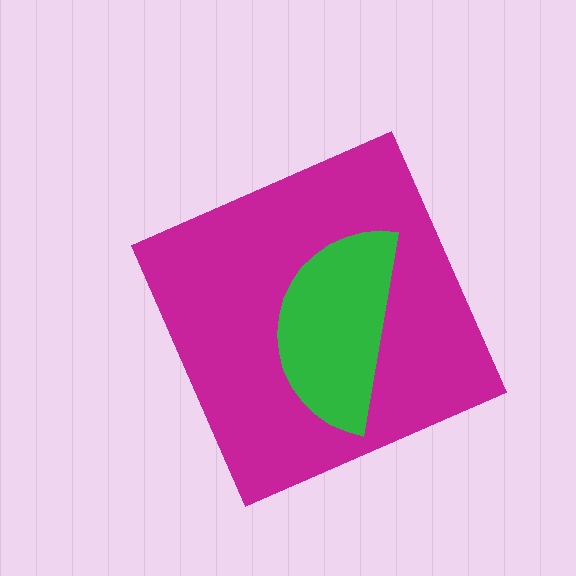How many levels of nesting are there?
2.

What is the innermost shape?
The green semicircle.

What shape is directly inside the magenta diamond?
The green semicircle.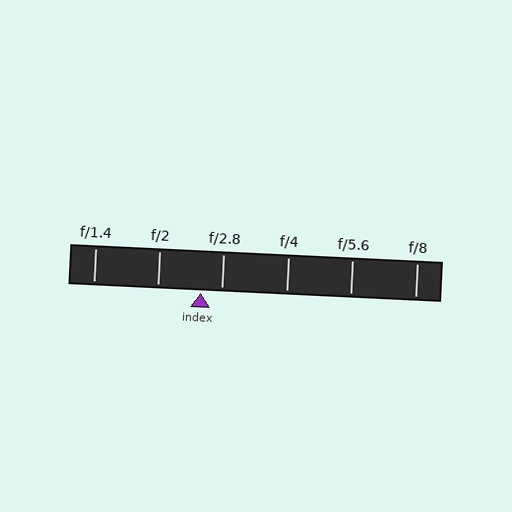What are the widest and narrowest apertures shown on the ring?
The widest aperture shown is f/1.4 and the narrowest is f/8.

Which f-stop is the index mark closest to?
The index mark is closest to f/2.8.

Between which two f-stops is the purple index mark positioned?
The index mark is between f/2 and f/2.8.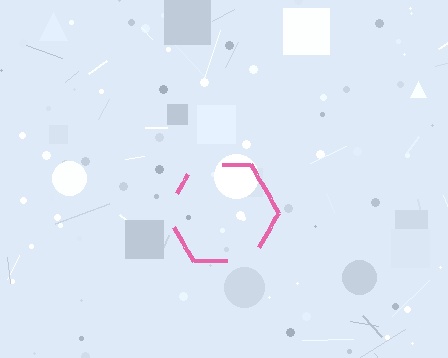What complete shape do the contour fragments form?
The contour fragments form a hexagon.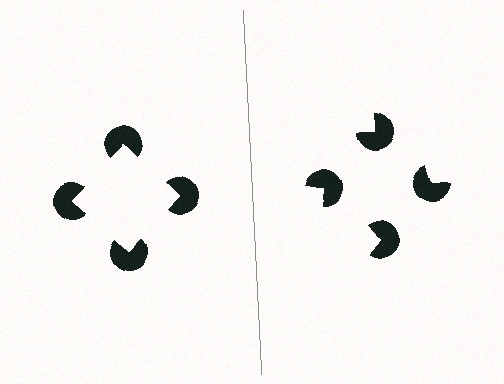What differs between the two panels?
The pac-man discs are positioned identically on both sides; only the wedge orientations differ. On the left they align to a square; on the right they are misaligned.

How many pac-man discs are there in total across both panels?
8 — 4 on each side.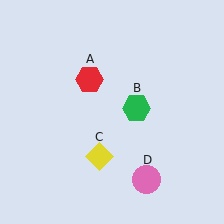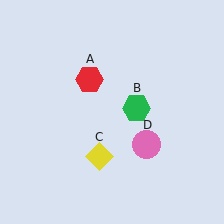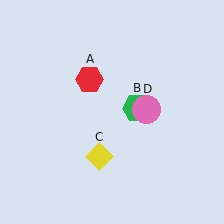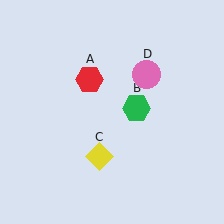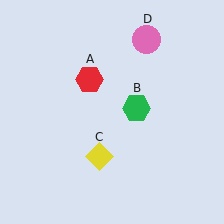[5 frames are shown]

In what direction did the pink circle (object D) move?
The pink circle (object D) moved up.